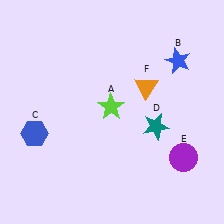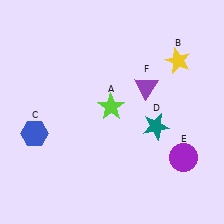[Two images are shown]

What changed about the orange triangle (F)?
In Image 1, F is orange. In Image 2, it changed to purple.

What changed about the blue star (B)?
In Image 1, B is blue. In Image 2, it changed to yellow.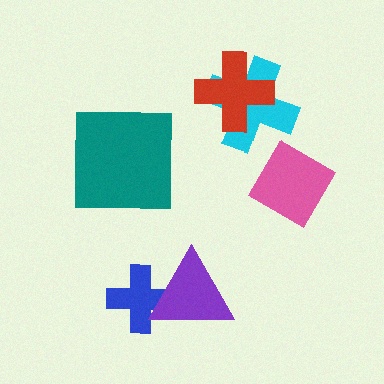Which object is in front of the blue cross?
The purple triangle is in front of the blue cross.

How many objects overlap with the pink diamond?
0 objects overlap with the pink diamond.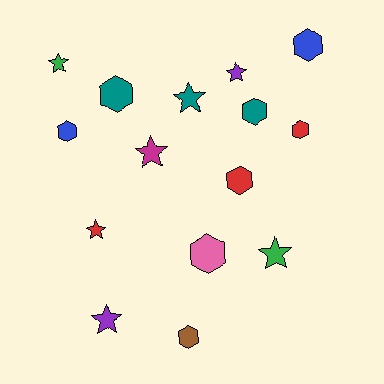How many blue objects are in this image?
There are 2 blue objects.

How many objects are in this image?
There are 15 objects.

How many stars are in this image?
There are 7 stars.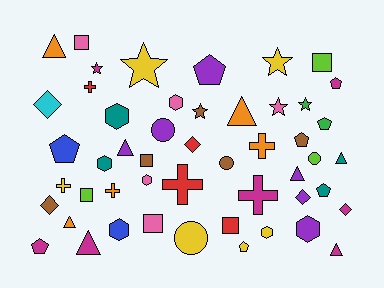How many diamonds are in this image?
There are 5 diamonds.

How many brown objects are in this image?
There are 5 brown objects.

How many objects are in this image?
There are 50 objects.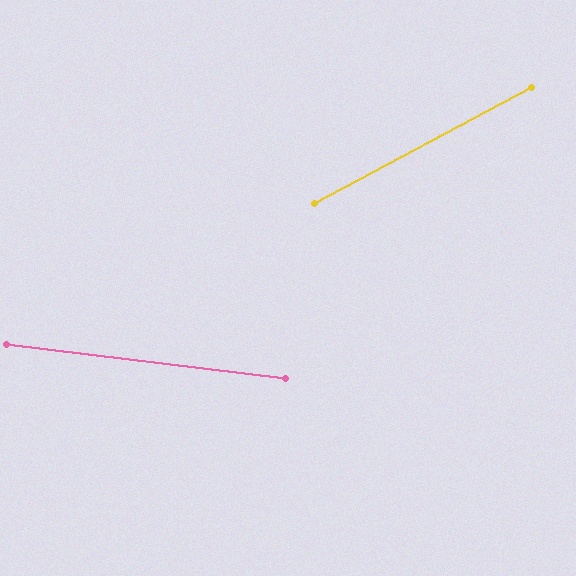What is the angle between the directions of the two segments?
Approximately 35 degrees.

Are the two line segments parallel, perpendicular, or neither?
Neither parallel nor perpendicular — they differ by about 35°.